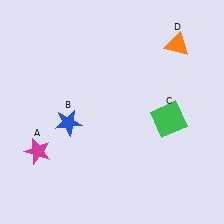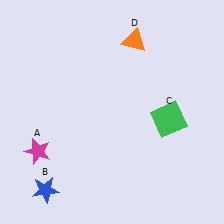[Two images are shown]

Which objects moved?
The objects that moved are: the blue star (B), the orange triangle (D).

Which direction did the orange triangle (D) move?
The orange triangle (D) moved left.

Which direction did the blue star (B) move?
The blue star (B) moved down.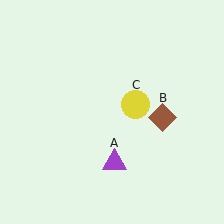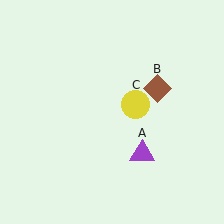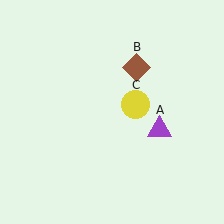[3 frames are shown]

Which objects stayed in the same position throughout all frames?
Yellow circle (object C) remained stationary.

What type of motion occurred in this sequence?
The purple triangle (object A), brown diamond (object B) rotated counterclockwise around the center of the scene.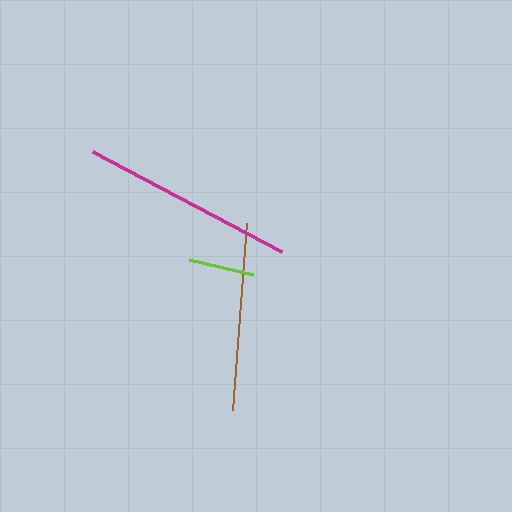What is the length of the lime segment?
The lime segment is approximately 66 pixels long.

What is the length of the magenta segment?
The magenta segment is approximately 214 pixels long.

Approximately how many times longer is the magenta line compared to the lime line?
The magenta line is approximately 3.2 times the length of the lime line.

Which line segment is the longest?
The magenta line is the longest at approximately 214 pixels.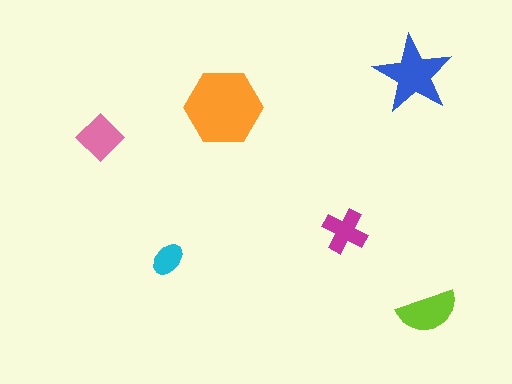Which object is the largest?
The orange hexagon.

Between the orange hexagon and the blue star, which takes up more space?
The orange hexagon.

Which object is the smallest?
The cyan ellipse.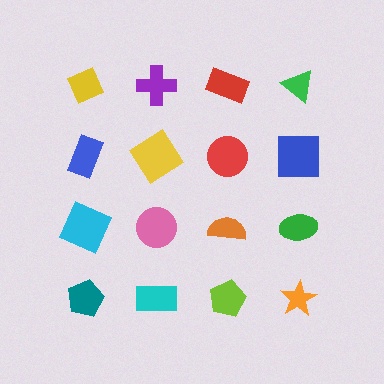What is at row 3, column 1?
A cyan square.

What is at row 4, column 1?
A teal pentagon.